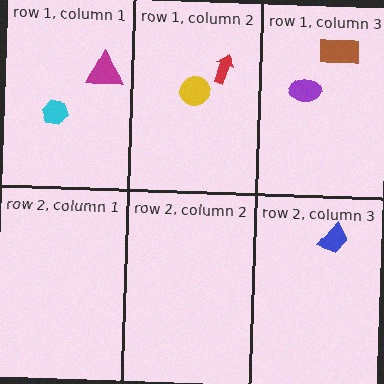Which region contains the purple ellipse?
The row 1, column 3 region.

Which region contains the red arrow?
The row 1, column 2 region.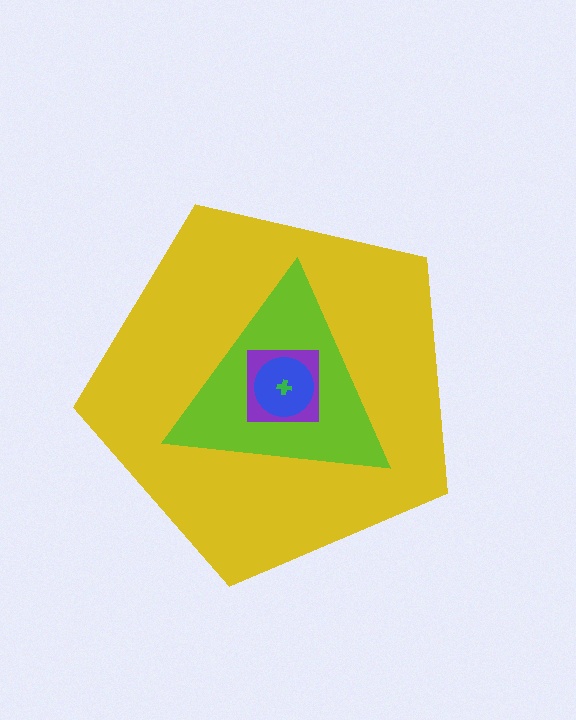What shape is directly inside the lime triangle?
The purple square.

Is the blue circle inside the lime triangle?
Yes.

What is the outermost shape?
The yellow pentagon.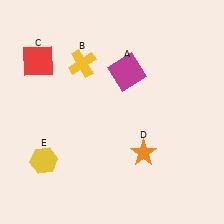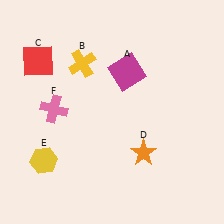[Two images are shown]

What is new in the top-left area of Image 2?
A pink cross (F) was added in the top-left area of Image 2.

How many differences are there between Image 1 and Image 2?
There is 1 difference between the two images.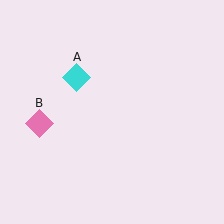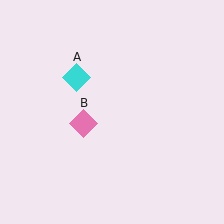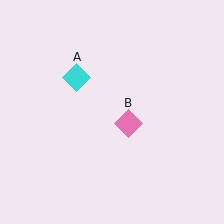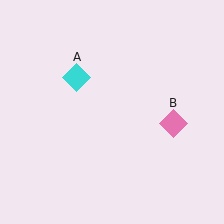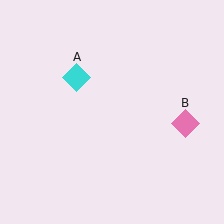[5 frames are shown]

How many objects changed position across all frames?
1 object changed position: pink diamond (object B).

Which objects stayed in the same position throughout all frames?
Cyan diamond (object A) remained stationary.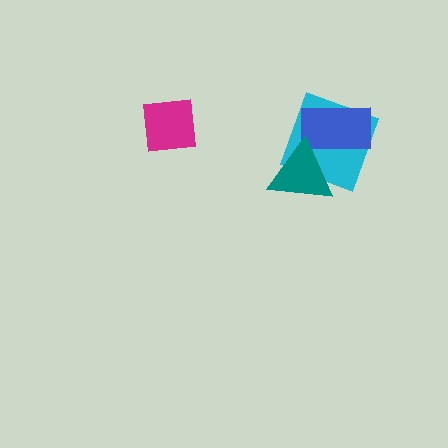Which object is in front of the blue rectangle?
The teal triangle is in front of the blue rectangle.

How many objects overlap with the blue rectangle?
2 objects overlap with the blue rectangle.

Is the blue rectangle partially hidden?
Yes, it is partially covered by another shape.